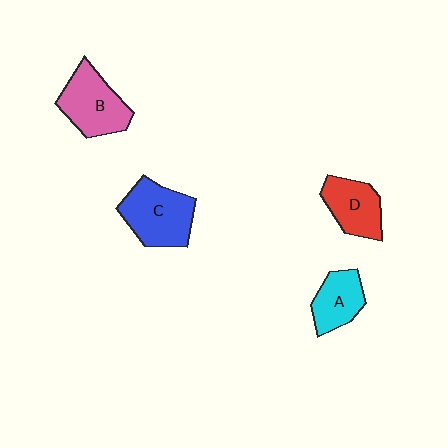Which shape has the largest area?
Shape C (blue).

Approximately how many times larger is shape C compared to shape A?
Approximately 1.6 times.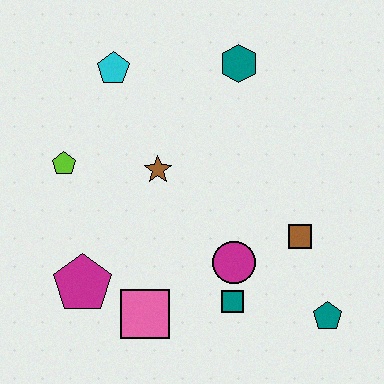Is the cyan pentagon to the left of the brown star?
Yes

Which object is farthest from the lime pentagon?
The teal pentagon is farthest from the lime pentagon.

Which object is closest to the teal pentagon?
The brown square is closest to the teal pentagon.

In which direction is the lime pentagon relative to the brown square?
The lime pentagon is to the left of the brown square.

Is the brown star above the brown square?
Yes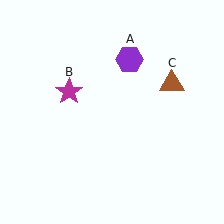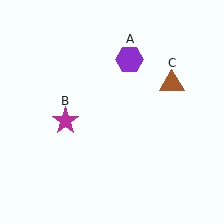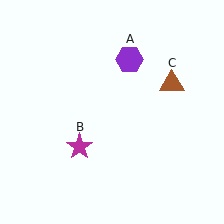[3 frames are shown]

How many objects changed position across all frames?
1 object changed position: magenta star (object B).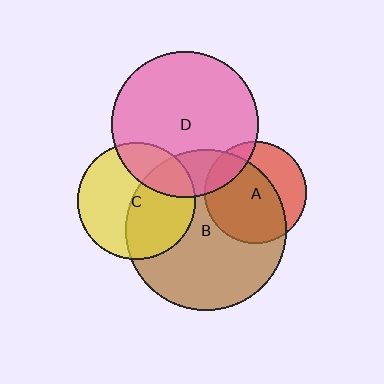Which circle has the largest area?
Circle B (brown).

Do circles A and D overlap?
Yes.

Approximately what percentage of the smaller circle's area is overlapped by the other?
Approximately 15%.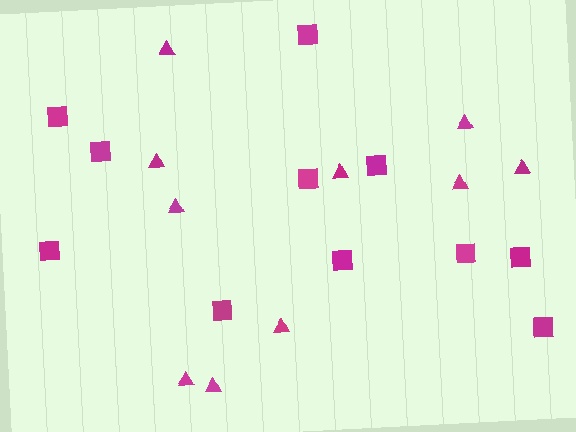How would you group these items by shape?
There are 2 groups: one group of squares (11) and one group of triangles (10).